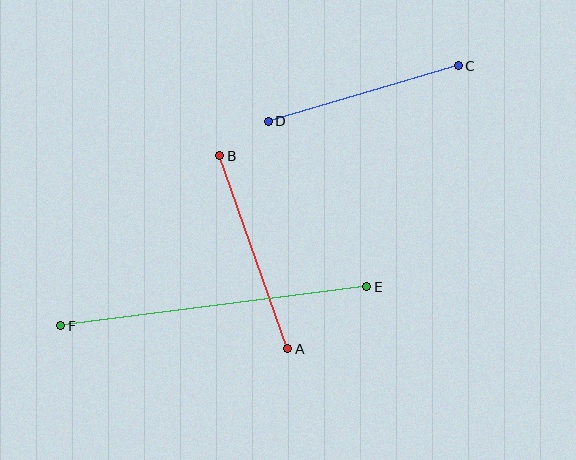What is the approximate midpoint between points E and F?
The midpoint is at approximately (214, 306) pixels.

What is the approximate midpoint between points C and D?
The midpoint is at approximately (363, 94) pixels.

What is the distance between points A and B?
The distance is approximately 205 pixels.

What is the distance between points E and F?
The distance is approximately 308 pixels.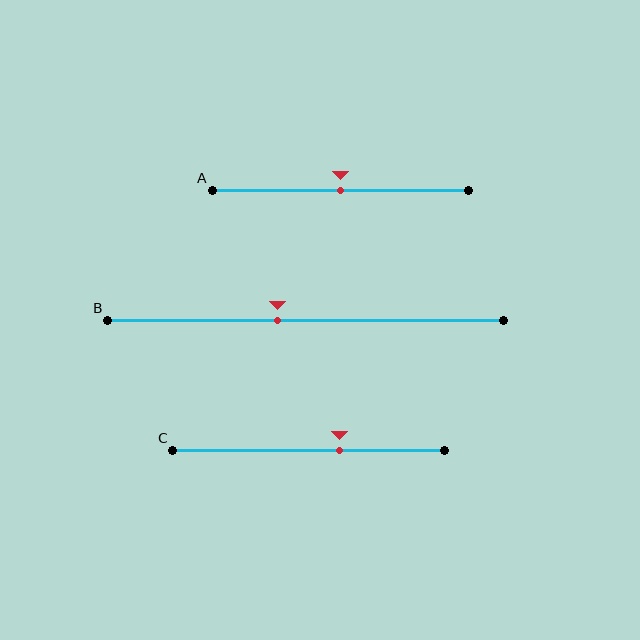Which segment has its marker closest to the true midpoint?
Segment A has its marker closest to the true midpoint.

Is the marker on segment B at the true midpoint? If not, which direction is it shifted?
No, the marker on segment B is shifted to the left by about 7% of the segment length.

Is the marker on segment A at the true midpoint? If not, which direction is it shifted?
Yes, the marker on segment A is at the true midpoint.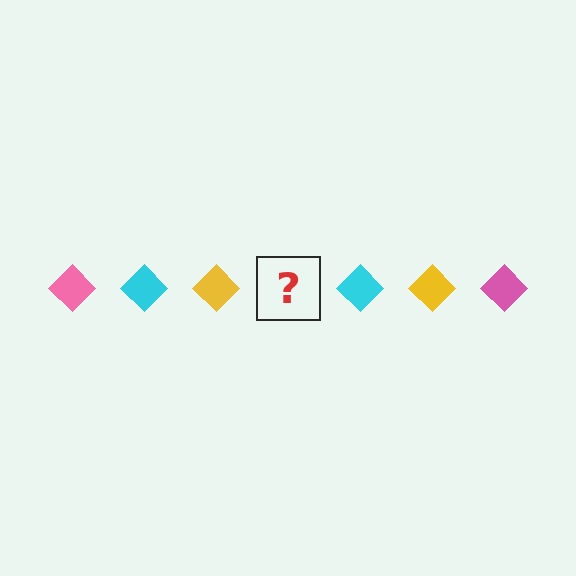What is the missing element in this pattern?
The missing element is a pink diamond.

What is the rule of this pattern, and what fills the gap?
The rule is that the pattern cycles through pink, cyan, yellow diamonds. The gap should be filled with a pink diamond.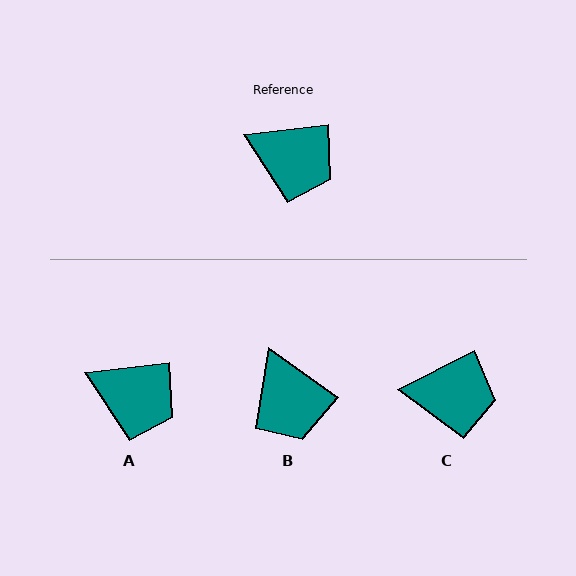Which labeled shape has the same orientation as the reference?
A.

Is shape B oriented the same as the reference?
No, it is off by about 43 degrees.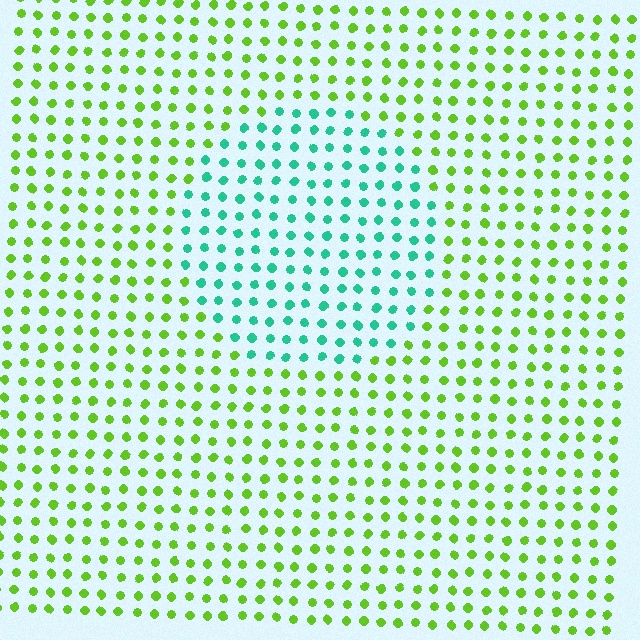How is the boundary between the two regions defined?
The boundary is defined purely by a slight shift in hue (about 64 degrees). Spacing, size, and orientation are identical on both sides.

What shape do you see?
I see a circle.